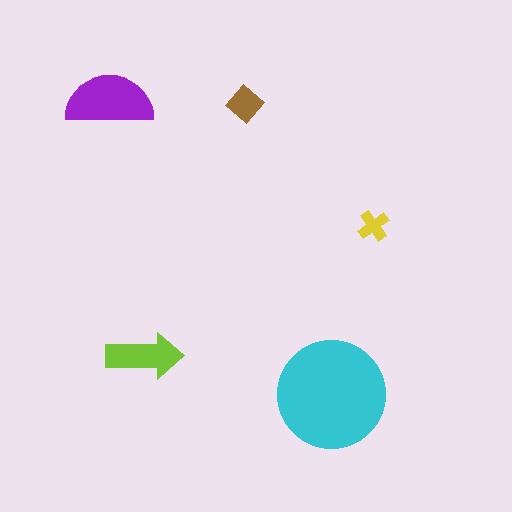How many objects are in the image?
There are 5 objects in the image.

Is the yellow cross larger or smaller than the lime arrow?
Smaller.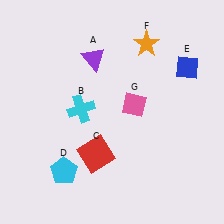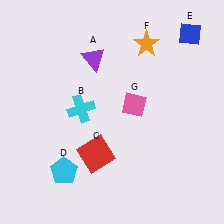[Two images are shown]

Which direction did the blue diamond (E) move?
The blue diamond (E) moved up.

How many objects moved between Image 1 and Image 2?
1 object moved between the two images.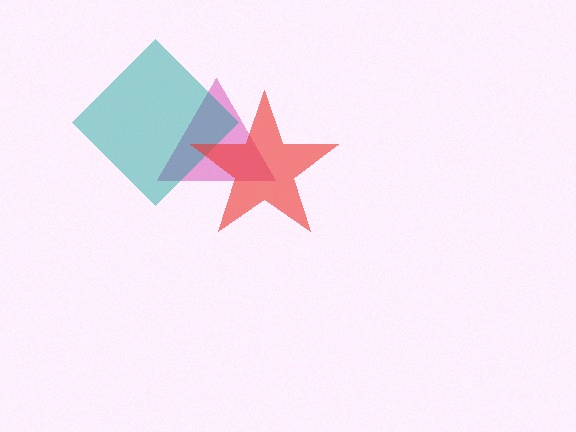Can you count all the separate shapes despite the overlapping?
Yes, there are 3 separate shapes.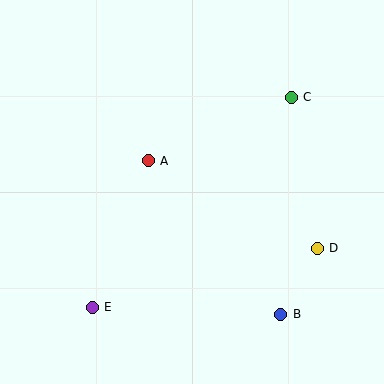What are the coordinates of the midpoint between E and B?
The midpoint between E and B is at (186, 311).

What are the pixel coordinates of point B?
Point B is at (281, 314).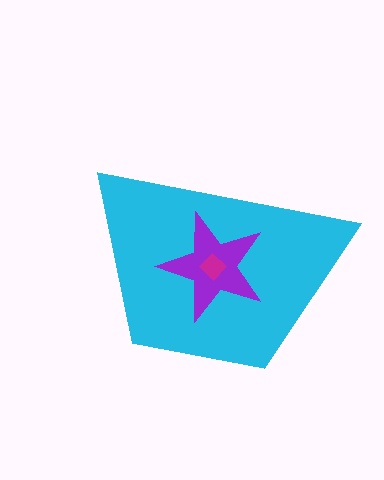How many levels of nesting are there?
3.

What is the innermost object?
The magenta diamond.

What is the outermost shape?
The cyan trapezoid.